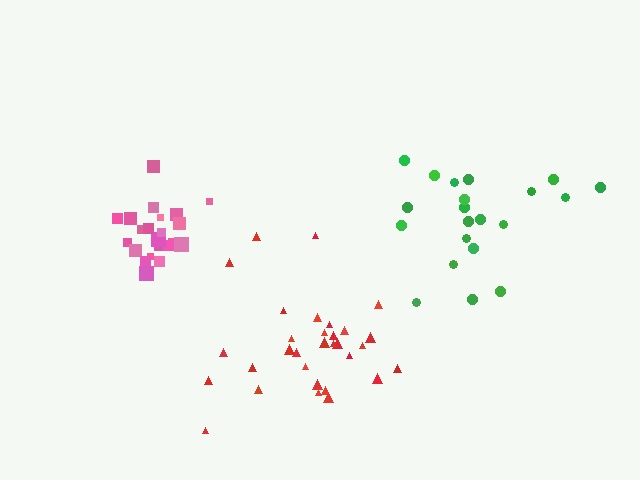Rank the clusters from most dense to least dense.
pink, red, green.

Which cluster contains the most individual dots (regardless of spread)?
Red (31).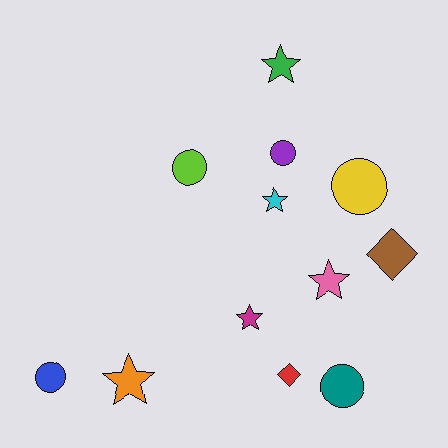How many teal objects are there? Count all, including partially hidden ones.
There is 1 teal object.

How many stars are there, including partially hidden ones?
There are 5 stars.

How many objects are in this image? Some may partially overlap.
There are 12 objects.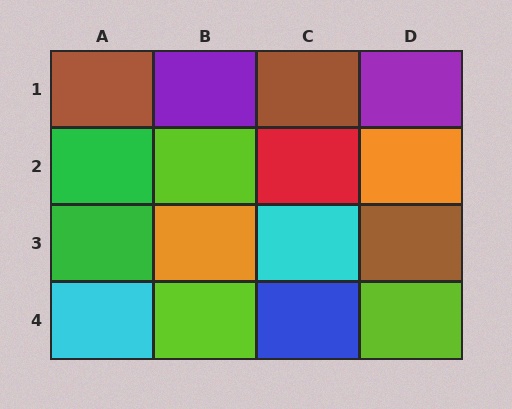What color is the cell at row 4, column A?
Cyan.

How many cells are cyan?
2 cells are cyan.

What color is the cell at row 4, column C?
Blue.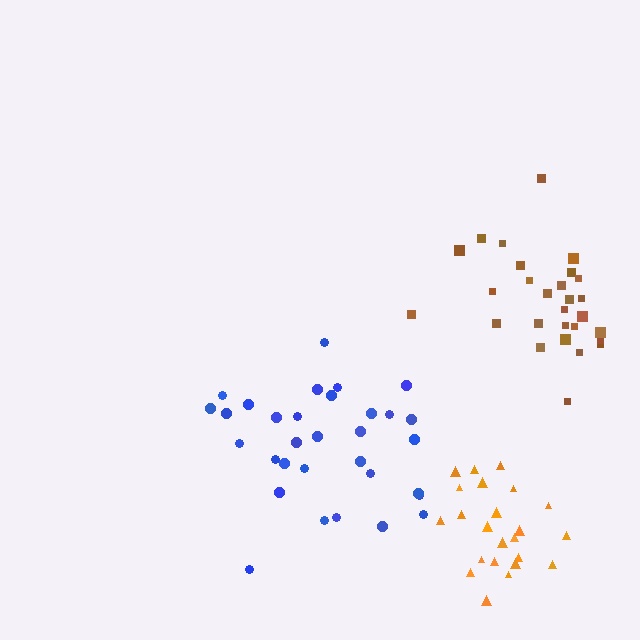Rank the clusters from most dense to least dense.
orange, brown, blue.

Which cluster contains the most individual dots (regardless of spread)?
Blue (32).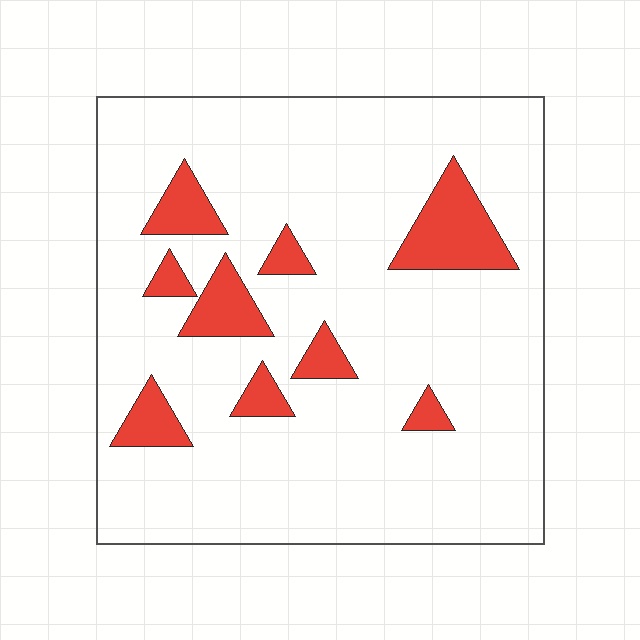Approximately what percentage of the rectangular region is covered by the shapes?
Approximately 15%.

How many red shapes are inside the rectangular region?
9.